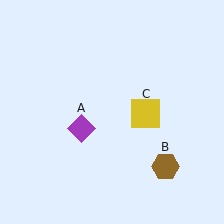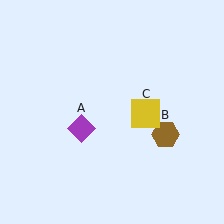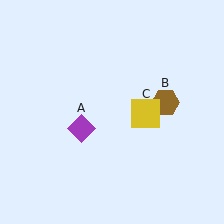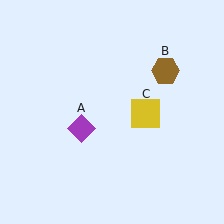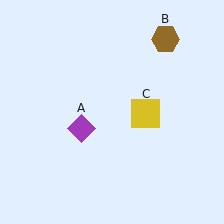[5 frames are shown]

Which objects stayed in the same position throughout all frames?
Purple diamond (object A) and yellow square (object C) remained stationary.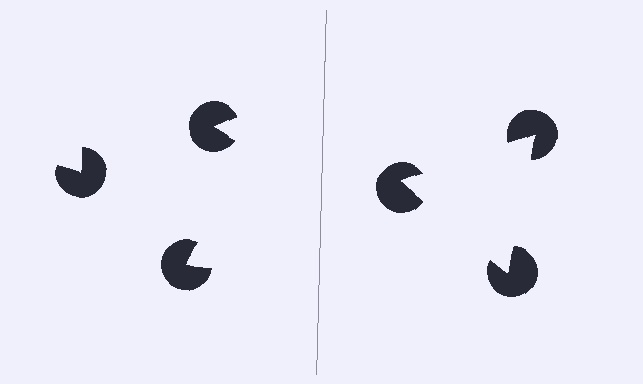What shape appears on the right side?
An illusory triangle.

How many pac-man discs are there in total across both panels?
6 — 3 on each side.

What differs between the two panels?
The pac-man discs are positioned identically on both sides; only the wedge orientations differ. On the right they align to a triangle; on the left they are misaligned.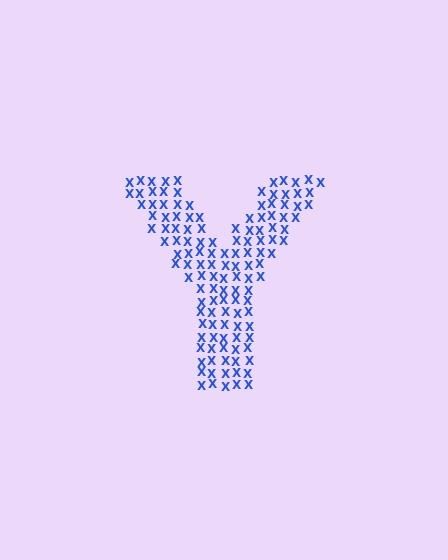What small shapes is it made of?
It is made of small letter X's.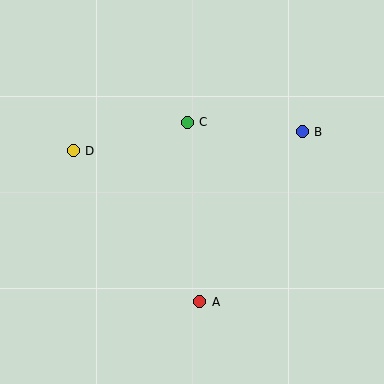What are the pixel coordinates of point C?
Point C is at (187, 122).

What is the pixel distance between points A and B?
The distance between A and B is 199 pixels.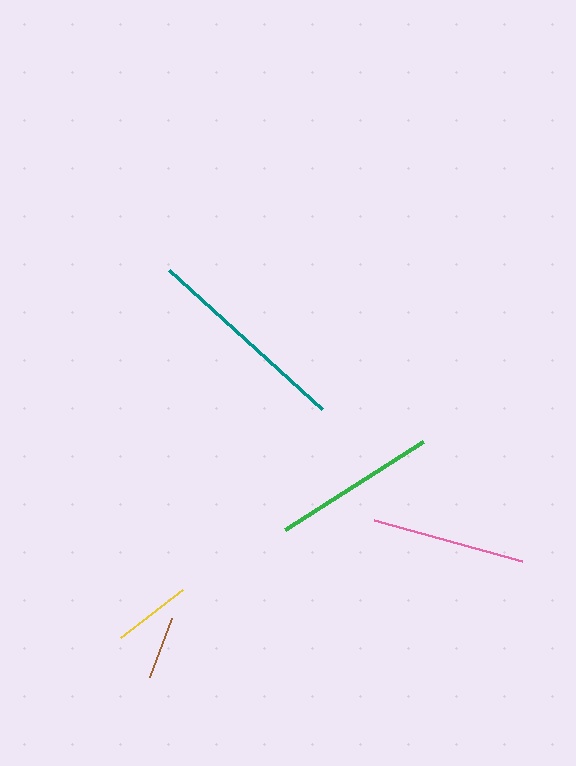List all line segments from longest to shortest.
From longest to shortest: teal, green, pink, yellow, brown.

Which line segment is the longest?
The teal line is the longest at approximately 207 pixels.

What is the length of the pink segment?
The pink segment is approximately 154 pixels long.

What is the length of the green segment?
The green segment is approximately 163 pixels long.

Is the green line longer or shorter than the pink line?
The green line is longer than the pink line.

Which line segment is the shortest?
The brown line is the shortest at approximately 63 pixels.